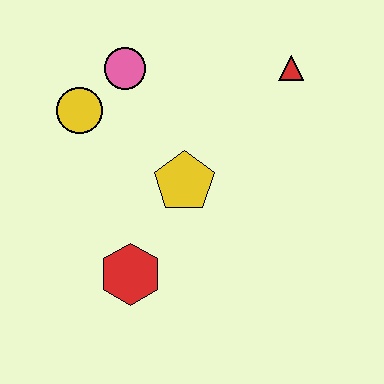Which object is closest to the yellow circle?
The pink circle is closest to the yellow circle.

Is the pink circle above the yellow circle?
Yes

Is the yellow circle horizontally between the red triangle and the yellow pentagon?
No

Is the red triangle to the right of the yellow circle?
Yes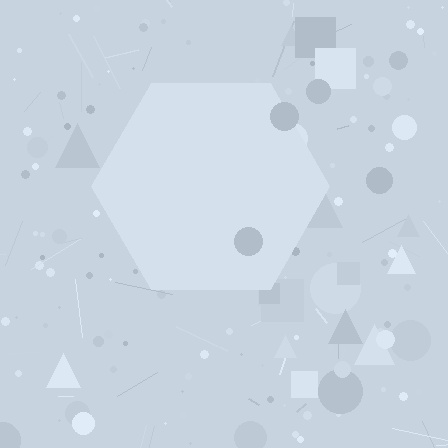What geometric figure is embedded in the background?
A hexagon is embedded in the background.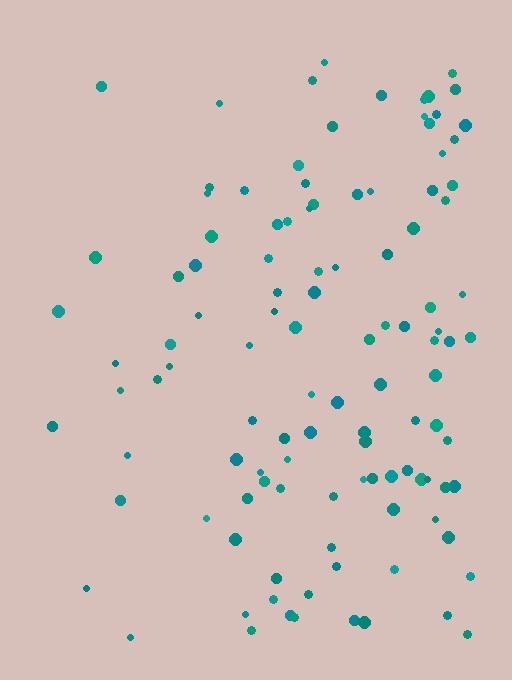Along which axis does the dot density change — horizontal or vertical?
Horizontal.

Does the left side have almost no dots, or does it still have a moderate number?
Still a moderate number, just noticeably fewer than the right.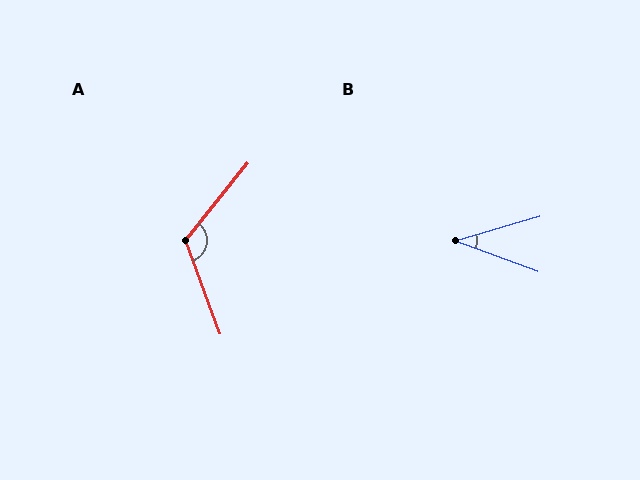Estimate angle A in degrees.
Approximately 121 degrees.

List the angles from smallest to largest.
B (37°), A (121°).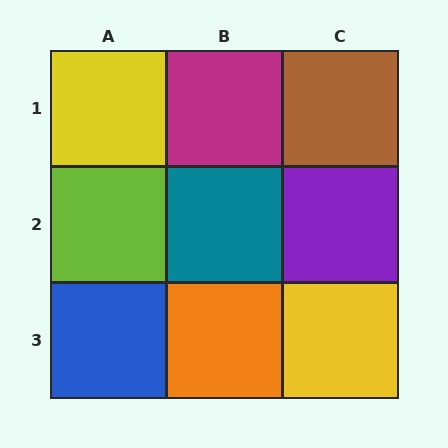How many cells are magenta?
1 cell is magenta.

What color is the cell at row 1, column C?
Brown.